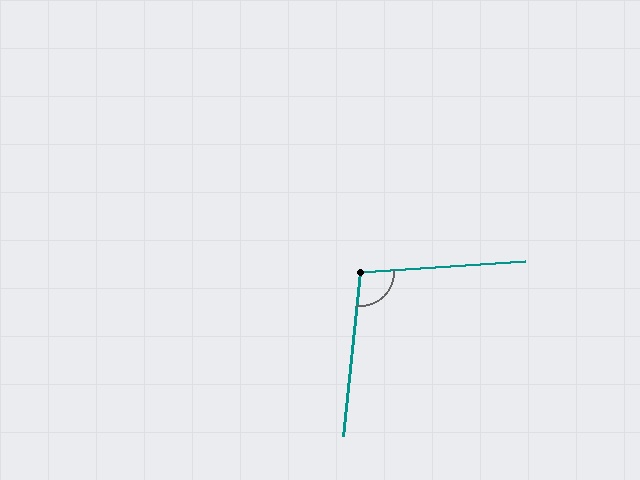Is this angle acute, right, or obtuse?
It is obtuse.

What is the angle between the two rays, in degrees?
Approximately 100 degrees.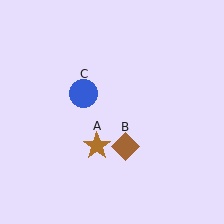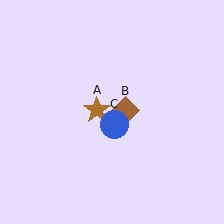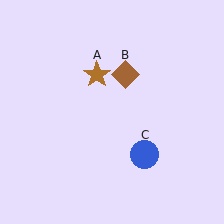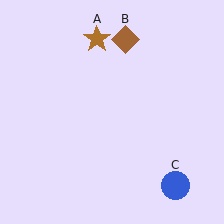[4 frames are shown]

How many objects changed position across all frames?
3 objects changed position: brown star (object A), brown diamond (object B), blue circle (object C).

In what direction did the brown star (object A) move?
The brown star (object A) moved up.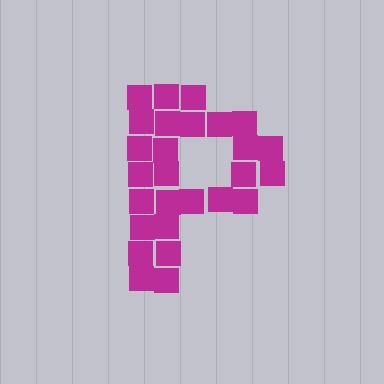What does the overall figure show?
The overall figure shows the letter P.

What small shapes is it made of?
It is made of small squares.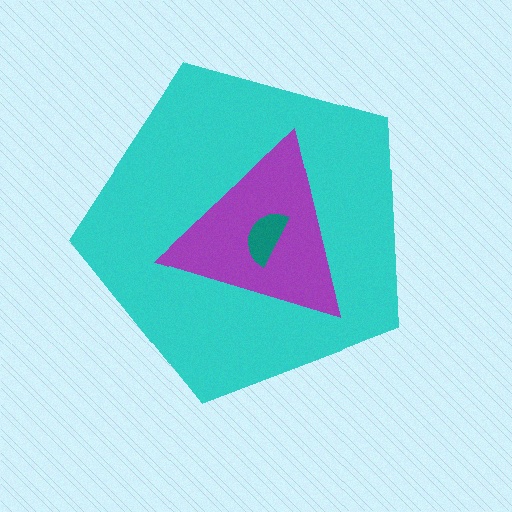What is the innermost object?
The teal semicircle.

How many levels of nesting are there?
3.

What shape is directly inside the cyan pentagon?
The purple triangle.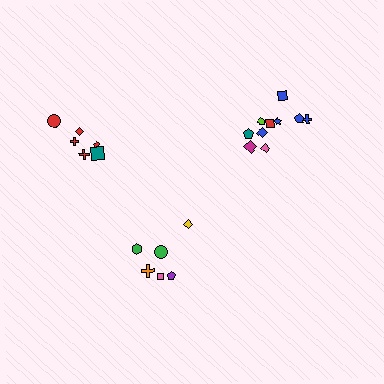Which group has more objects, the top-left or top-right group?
The top-right group.